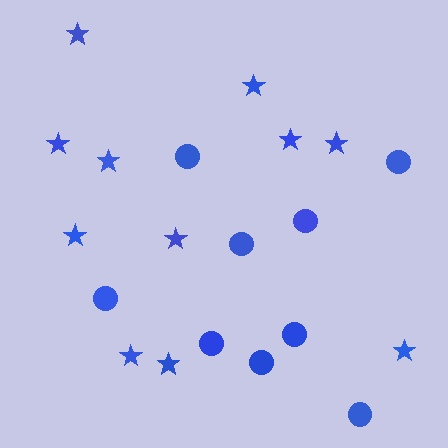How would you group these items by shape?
There are 2 groups: one group of stars (11) and one group of circles (9).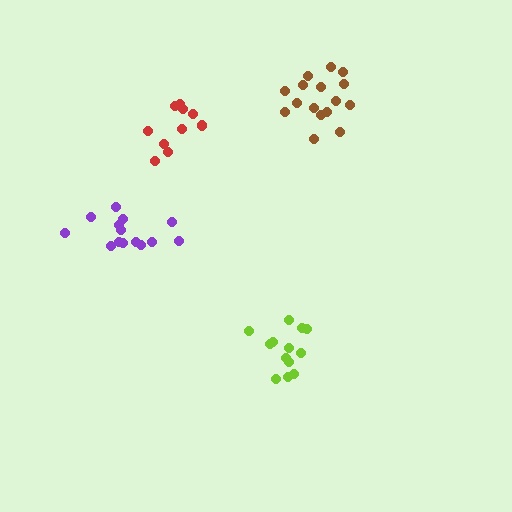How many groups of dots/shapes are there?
There are 4 groups.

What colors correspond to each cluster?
The clusters are colored: red, brown, lime, purple.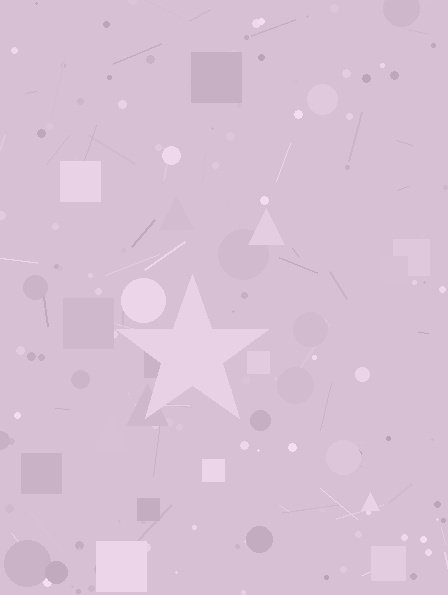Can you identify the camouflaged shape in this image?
The camouflaged shape is a star.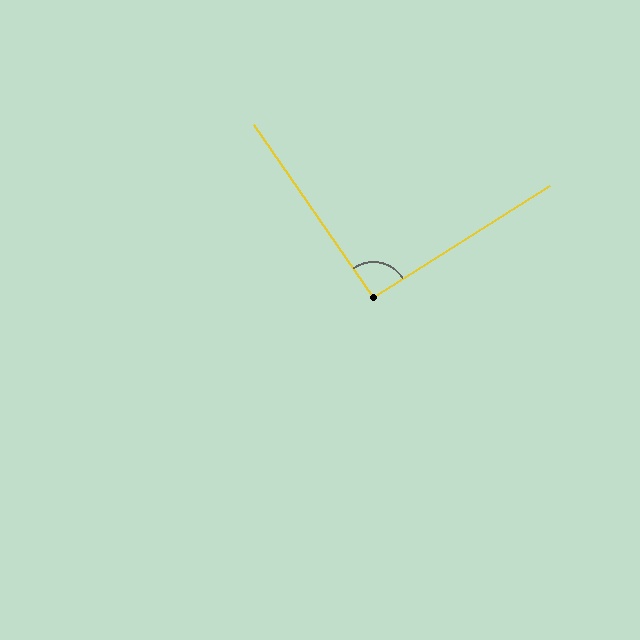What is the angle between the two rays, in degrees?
Approximately 93 degrees.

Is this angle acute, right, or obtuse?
It is approximately a right angle.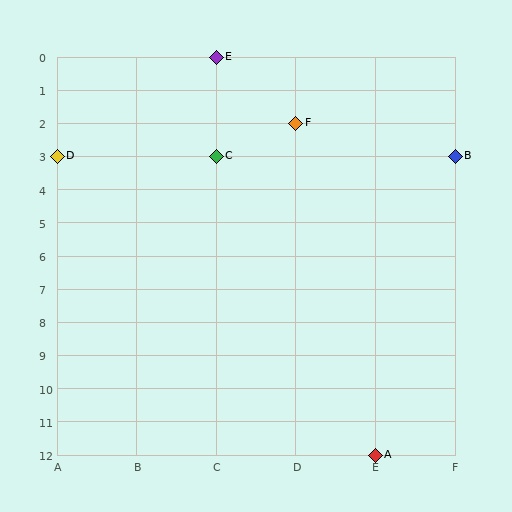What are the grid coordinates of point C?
Point C is at grid coordinates (C, 3).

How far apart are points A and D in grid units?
Points A and D are 4 columns and 9 rows apart (about 9.8 grid units diagonally).